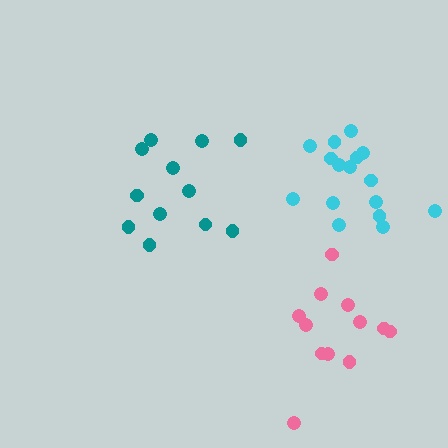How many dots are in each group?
Group 1: 12 dots, Group 2: 12 dots, Group 3: 16 dots (40 total).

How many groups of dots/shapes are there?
There are 3 groups.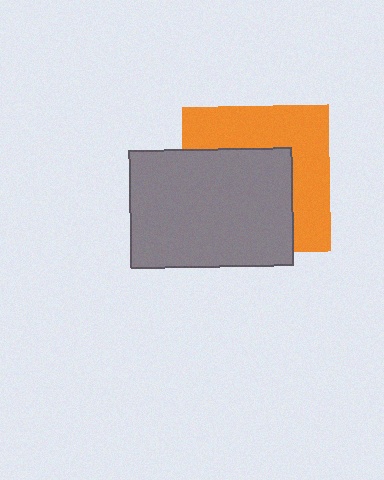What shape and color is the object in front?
The object in front is a gray rectangle.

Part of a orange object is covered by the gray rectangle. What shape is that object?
It is a square.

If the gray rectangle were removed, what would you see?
You would see the complete orange square.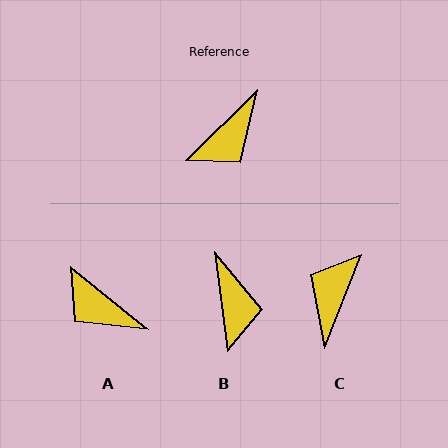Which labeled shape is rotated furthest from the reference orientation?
C, about 156 degrees away.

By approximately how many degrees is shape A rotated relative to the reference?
Approximately 84 degrees clockwise.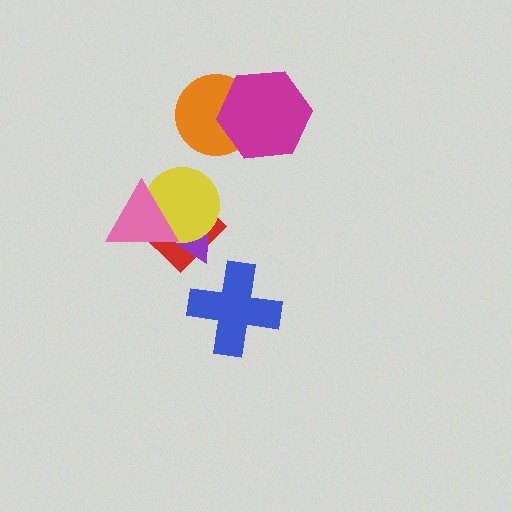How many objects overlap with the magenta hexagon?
1 object overlaps with the magenta hexagon.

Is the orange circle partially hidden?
Yes, it is partially covered by another shape.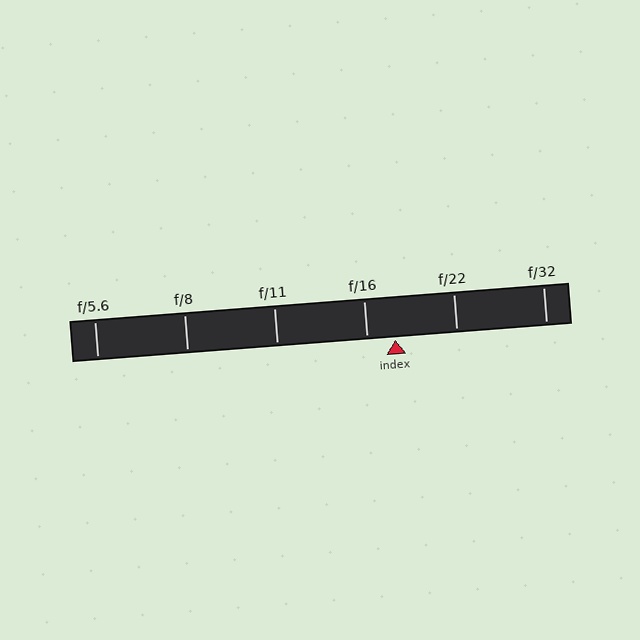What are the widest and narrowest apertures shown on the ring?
The widest aperture shown is f/5.6 and the narrowest is f/32.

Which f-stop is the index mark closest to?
The index mark is closest to f/16.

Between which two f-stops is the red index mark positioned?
The index mark is between f/16 and f/22.